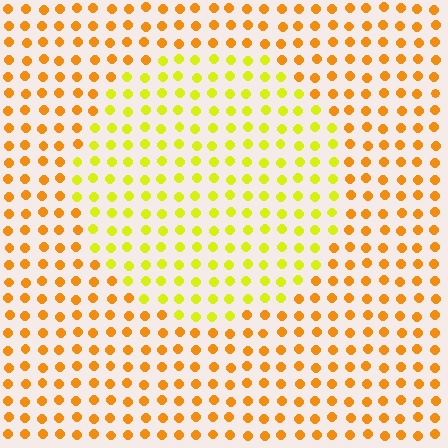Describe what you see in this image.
The image is filled with small orange elements in a uniform arrangement. A circle-shaped region is visible where the elements are tinted to a slightly different hue, forming a subtle color boundary.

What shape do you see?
I see a circle.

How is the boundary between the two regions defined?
The boundary is defined purely by a slight shift in hue (about 34 degrees). Spacing, size, and orientation are identical on both sides.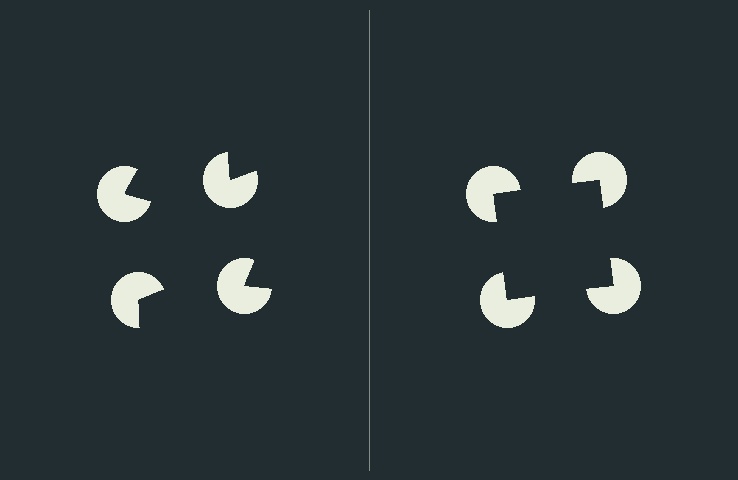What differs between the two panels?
The pac-man discs are positioned identically on both sides; only the wedge orientations differ. On the right they align to a square; on the left they are misaligned.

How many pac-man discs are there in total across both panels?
8 — 4 on each side.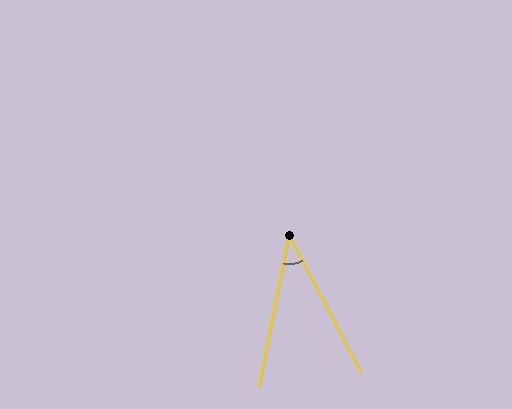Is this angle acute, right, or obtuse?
It is acute.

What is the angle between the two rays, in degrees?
Approximately 39 degrees.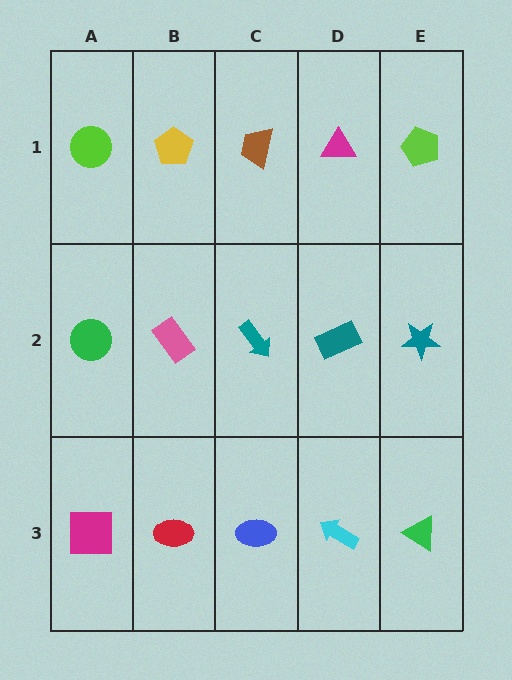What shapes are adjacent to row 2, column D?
A magenta triangle (row 1, column D), a cyan arrow (row 3, column D), a teal arrow (row 2, column C), a teal star (row 2, column E).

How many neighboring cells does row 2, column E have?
3.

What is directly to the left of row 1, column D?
A brown trapezoid.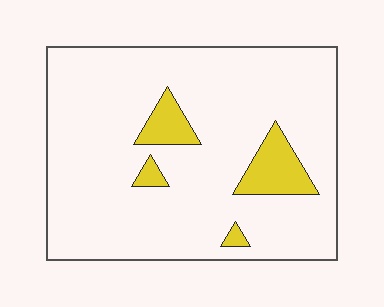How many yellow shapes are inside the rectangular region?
4.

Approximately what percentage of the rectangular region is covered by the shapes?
Approximately 10%.